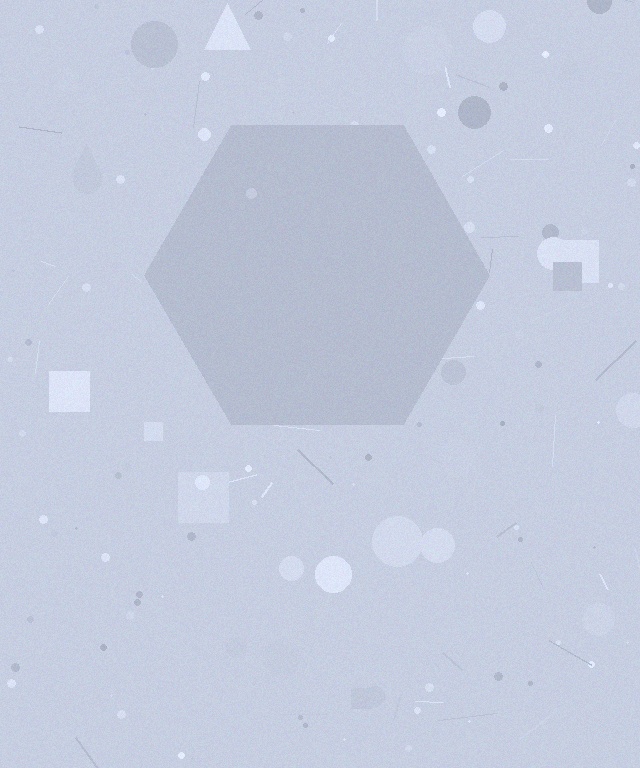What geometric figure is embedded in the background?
A hexagon is embedded in the background.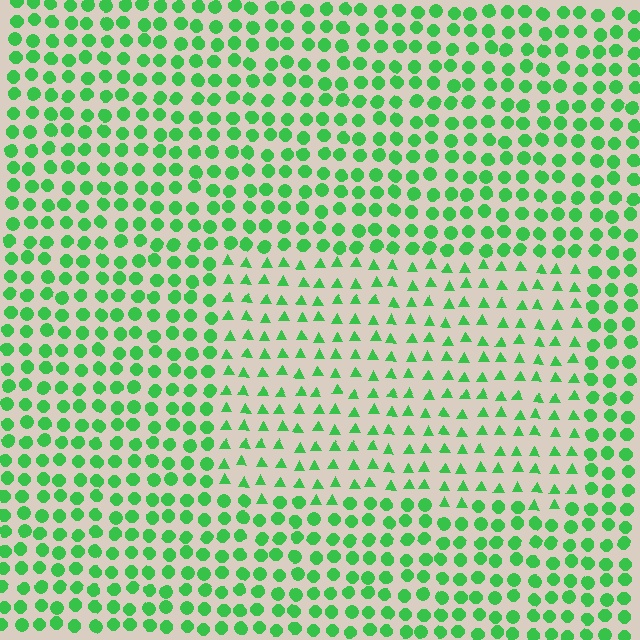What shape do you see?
I see a rectangle.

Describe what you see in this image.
The image is filled with small green elements arranged in a uniform grid. A rectangle-shaped region contains triangles, while the surrounding area contains circles. The boundary is defined purely by the change in element shape.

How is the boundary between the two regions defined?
The boundary is defined by a change in element shape: triangles inside vs. circles outside. All elements share the same color and spacing.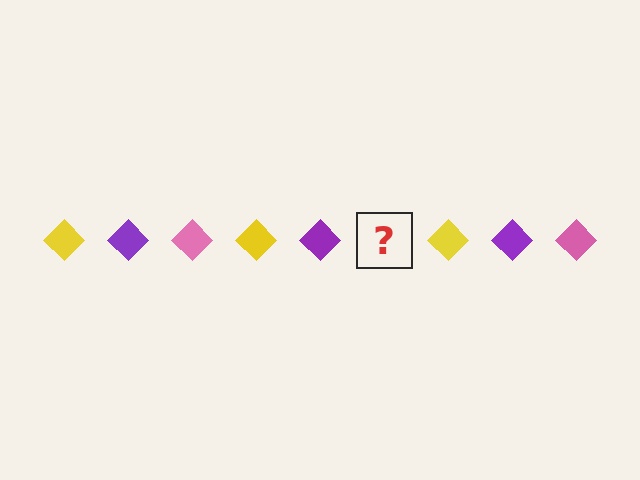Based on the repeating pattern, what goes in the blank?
The blank should be a pink diamond.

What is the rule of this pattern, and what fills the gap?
The rule is that the pattern cycles through yellow, purple, pink diamonds. The gap should be filled with a pink diamond.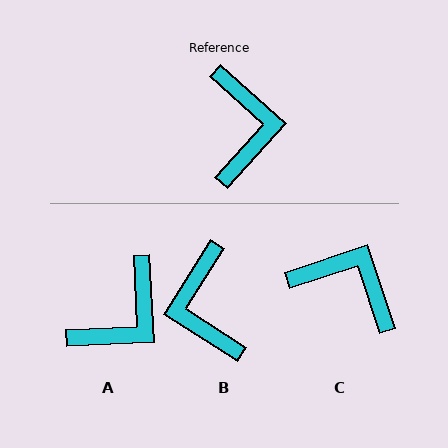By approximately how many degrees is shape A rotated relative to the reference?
Approximately 45 degrees clockwise.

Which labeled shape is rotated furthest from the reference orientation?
B, about 170 degrees away.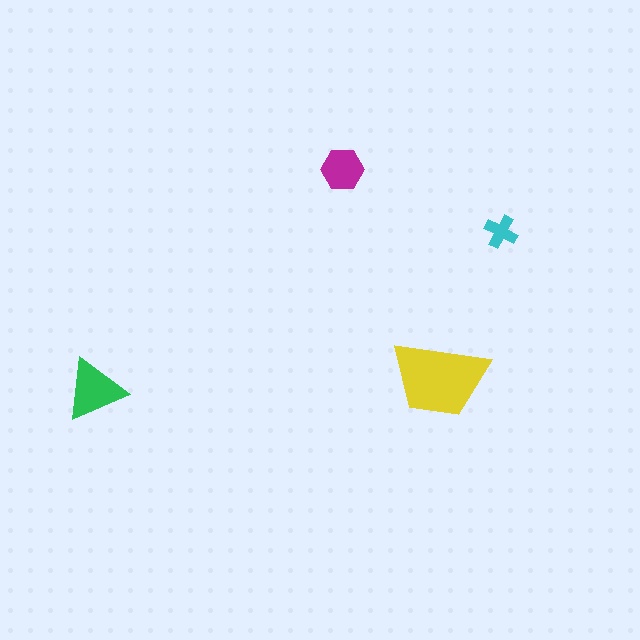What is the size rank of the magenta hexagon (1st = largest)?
3rd.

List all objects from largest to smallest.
The yellow trapezoid, the green triangle, the magenta hexagon, the cyan cross.